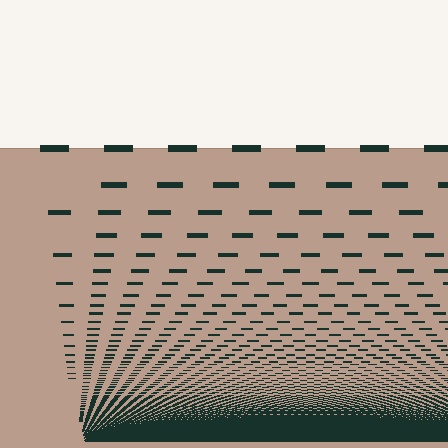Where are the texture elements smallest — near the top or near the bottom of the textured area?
Near the bottom.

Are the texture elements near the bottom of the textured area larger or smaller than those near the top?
Smaller. The gradient is inverted — elements near the bottom are smaller and denser.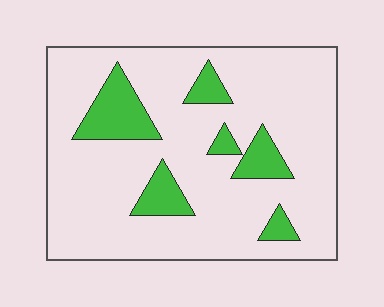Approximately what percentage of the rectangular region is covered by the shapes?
Approximately 15%.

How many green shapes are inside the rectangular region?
6.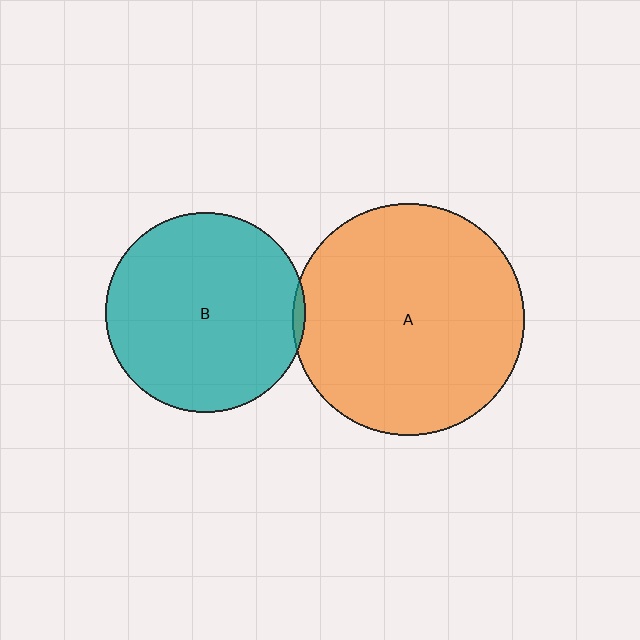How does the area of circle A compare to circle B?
Approximately 1.3 times.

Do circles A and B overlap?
Yes.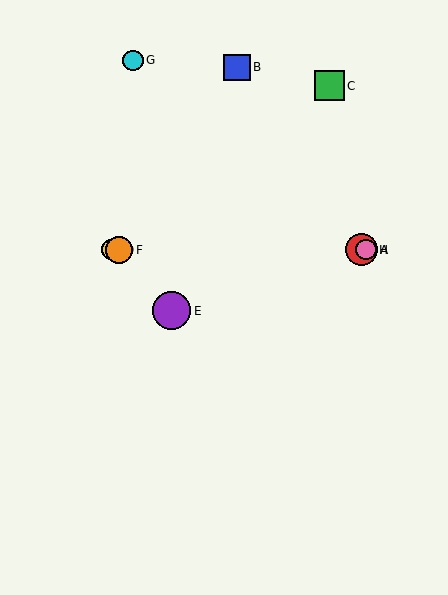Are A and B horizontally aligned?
No, A is at y≈250 and B is at y≈67.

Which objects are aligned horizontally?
Objects A, D, F, H are aligned horizontally.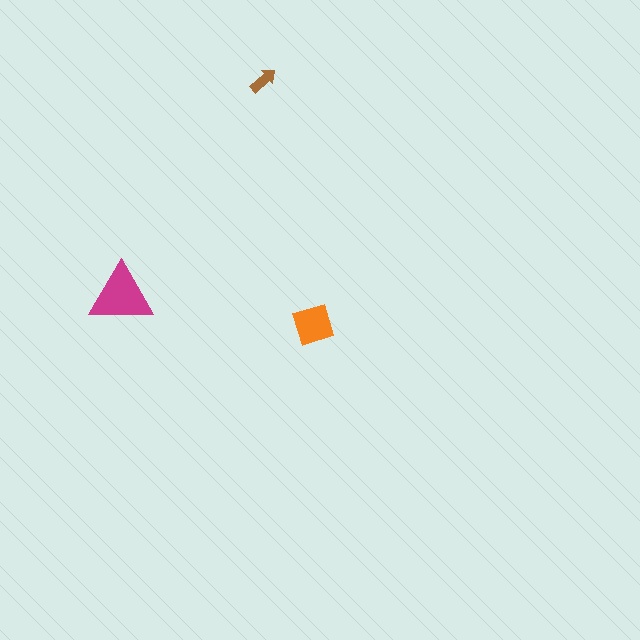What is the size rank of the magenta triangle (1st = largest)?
1st.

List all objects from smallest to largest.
The brown arrow, the orange diamond, the magenta triangle.